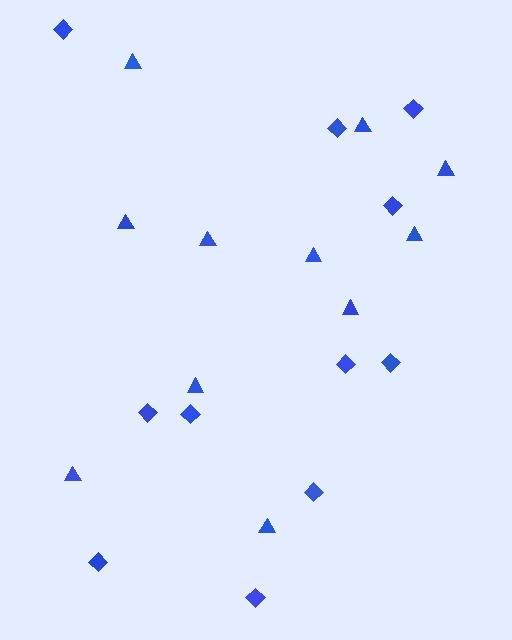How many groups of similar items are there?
There are 2 groups: one group of diamonds (11) and one group of triangles (11).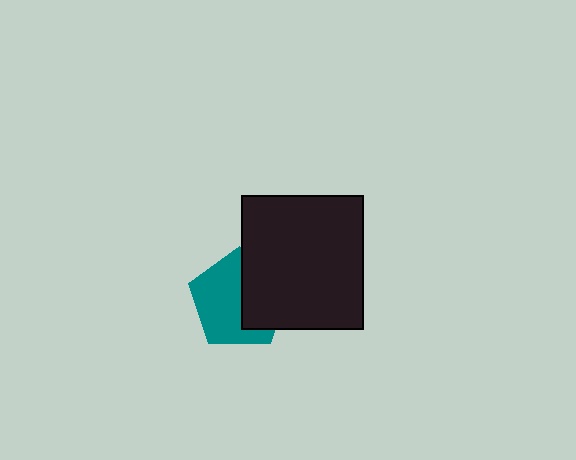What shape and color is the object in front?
The object in front is a black rectangle.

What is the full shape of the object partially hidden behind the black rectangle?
The partially hidden object is a teal pentagon.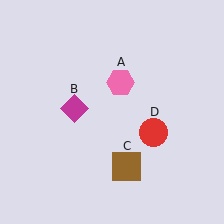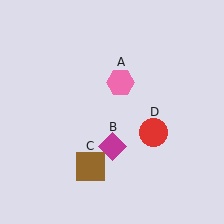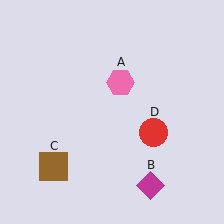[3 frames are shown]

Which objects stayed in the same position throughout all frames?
Pink hexagon (object A) and red circle (object D) remained stationary.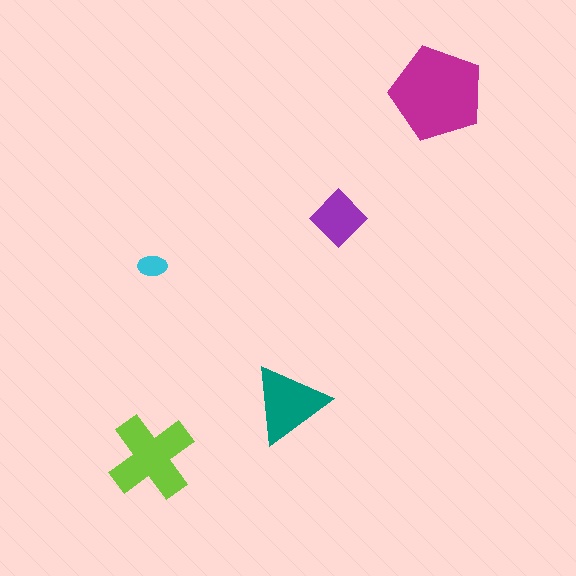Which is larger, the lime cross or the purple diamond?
The lime cross.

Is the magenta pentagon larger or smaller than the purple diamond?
Larger.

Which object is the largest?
The magenta pentagon.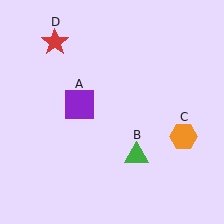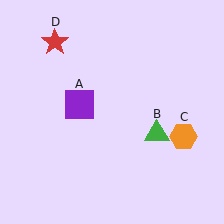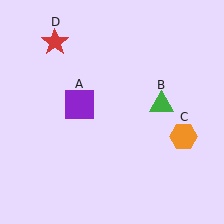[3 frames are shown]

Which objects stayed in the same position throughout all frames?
Purple square (object A) and orange hexagon (object C) and red star (object D) remained stationary.